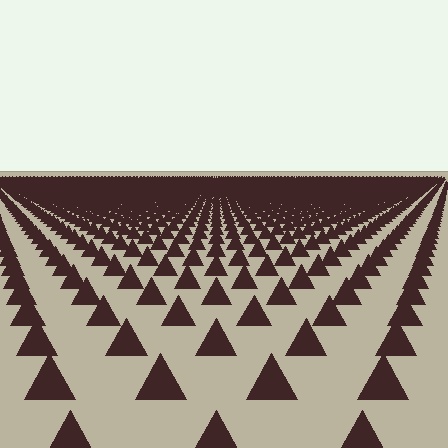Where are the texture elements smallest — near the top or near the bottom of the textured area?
Near the top.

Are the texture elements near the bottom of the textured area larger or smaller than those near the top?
Larger. Near the bottom, elements are closer to the viewer and appear at a bigger on-screen size.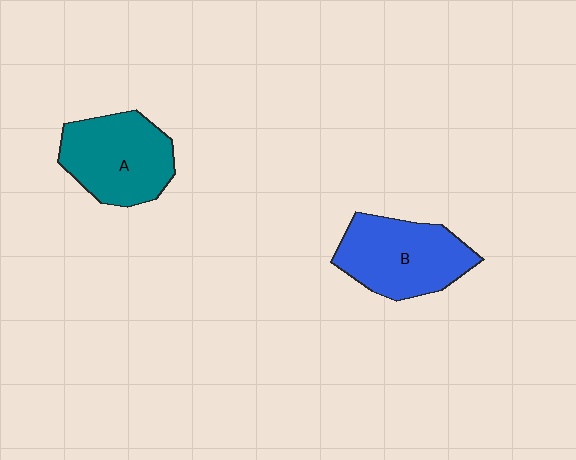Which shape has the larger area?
Shape B (blue).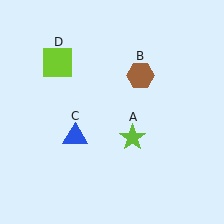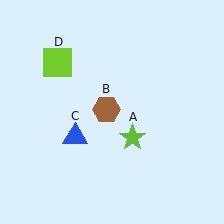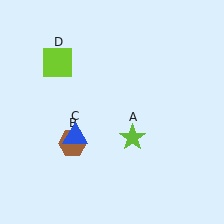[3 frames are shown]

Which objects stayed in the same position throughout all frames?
Lime star (object A) and blue triangle (object C) and lime square (object D) remained stationary.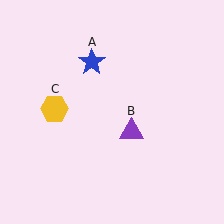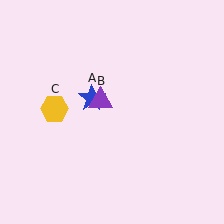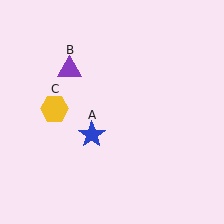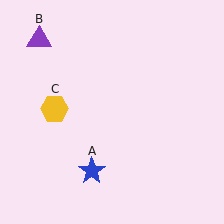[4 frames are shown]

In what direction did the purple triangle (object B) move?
The purple triangle (object B) moved up and to the left.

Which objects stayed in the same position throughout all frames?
Yellow hexagon (object C) remained stationary.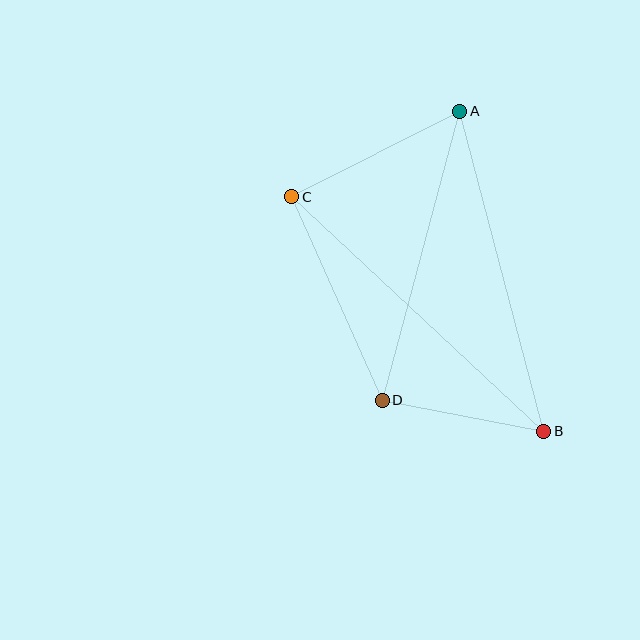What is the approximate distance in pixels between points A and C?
The distance between A and C is approximately 188 pixels.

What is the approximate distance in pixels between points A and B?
The distance between A and B is approximately 331 pixels.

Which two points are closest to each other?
Points B and D are closest to each other.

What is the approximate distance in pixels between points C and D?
The distance between C and D is approximately 223 pixels.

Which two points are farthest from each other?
Points B and C are farthest from each other.